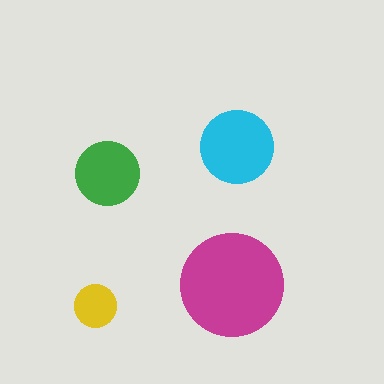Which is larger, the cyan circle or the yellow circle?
The cyan one.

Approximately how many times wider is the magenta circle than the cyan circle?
About 1.5 times wider.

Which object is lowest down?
The yellow circle is bottommost.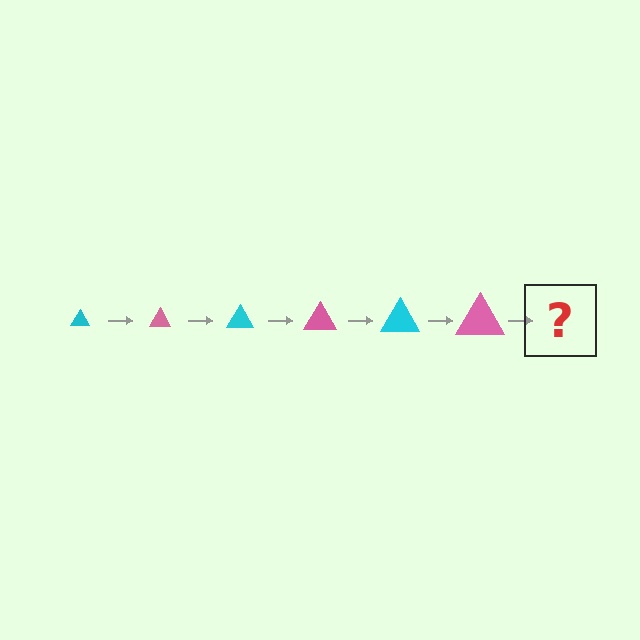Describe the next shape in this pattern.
It should be a cyan triangle, larger than the previous one.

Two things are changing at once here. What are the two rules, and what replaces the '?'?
The two rules are that the triangle grows larger each step and the color cycles through cyan and pink. The '?' should be a cyan triangle, larger than the previous one.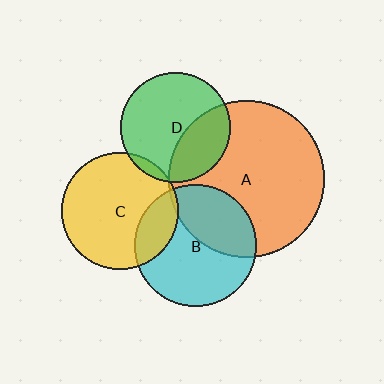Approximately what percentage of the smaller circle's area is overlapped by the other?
Approximately 35%.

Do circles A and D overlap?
Yes.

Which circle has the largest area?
Circle A (orange).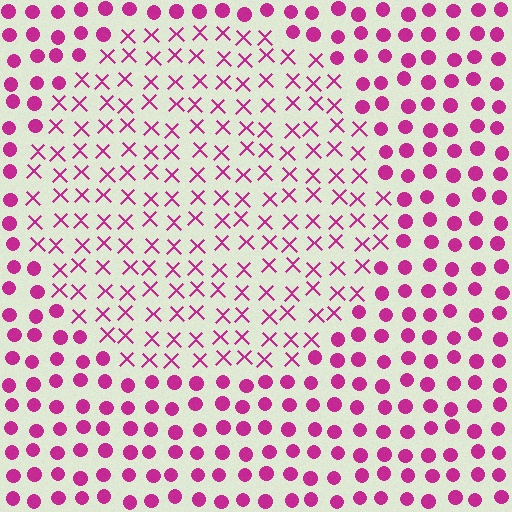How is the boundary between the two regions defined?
The boundary is defined by a change in element shape: X marks inside vs. circles outside. All elements share the same color and spacing.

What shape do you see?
I see a circle.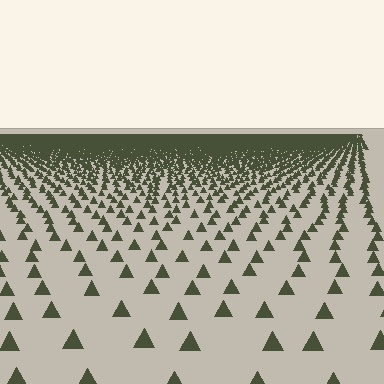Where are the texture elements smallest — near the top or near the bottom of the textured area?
Near the top.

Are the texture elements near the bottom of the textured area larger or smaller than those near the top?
Larger. Near the bottom, elements are closer to the viewer and appear at a bigger on-screen size.